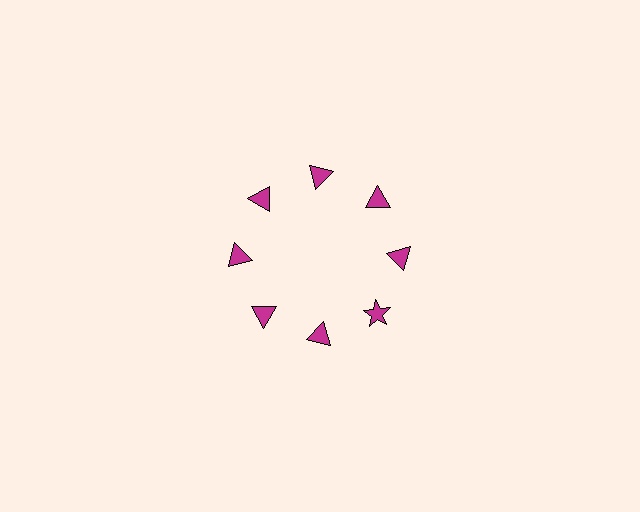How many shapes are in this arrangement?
There are 8 shapes arranged in a ring pattern.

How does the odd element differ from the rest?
It has a different shape: star instead of triangle.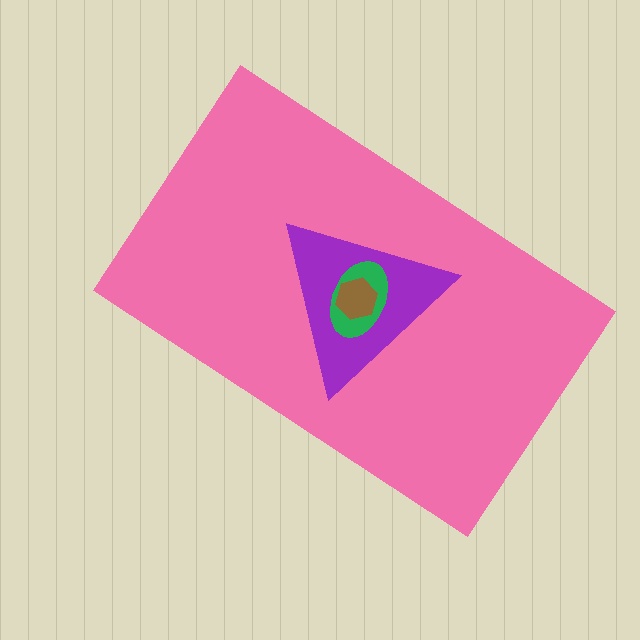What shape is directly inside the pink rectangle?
The purple triangle.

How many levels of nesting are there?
4.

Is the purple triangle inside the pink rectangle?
Yes.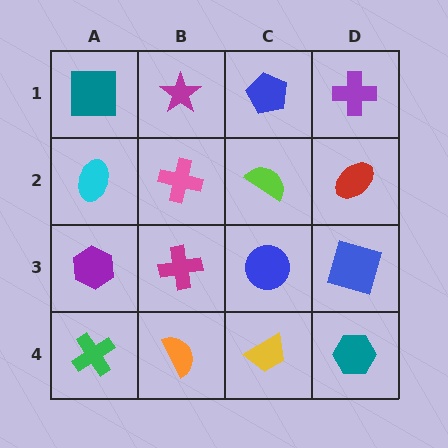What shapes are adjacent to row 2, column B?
A magenta star (row 1, column B), a magenta cross (row 3, column B), a cyan ellipse (row 2, column A), a lime semicircle (row 2, column C).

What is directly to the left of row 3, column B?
A purple hexagon.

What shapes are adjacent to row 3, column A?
A cyan ellipse (row 2, column A), a green cross (row 4, column A), a magenta cross (row 3, column B).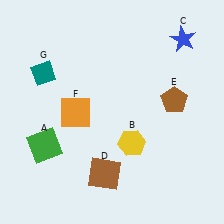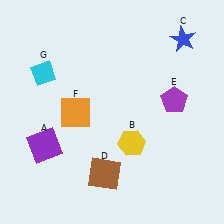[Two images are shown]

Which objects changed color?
A changed from green to purple. E changed from brown to purple. G changed from teal to cyan.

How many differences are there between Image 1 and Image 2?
There are 3 differences between the two images.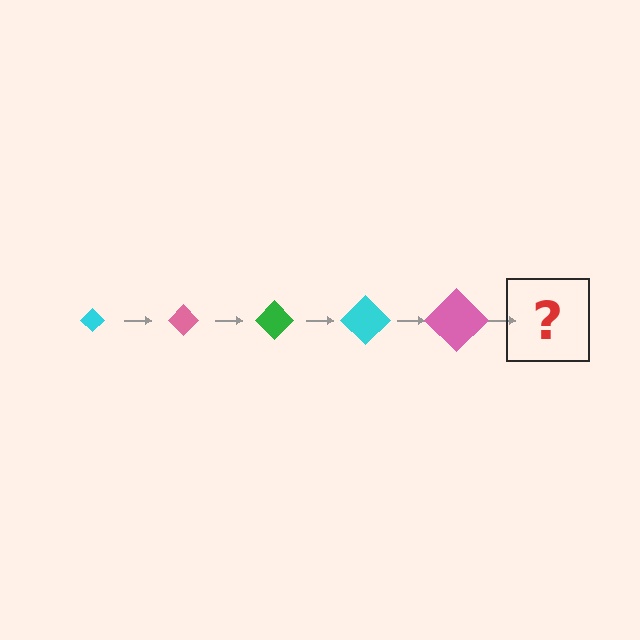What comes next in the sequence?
The next element should be a green diamond, larger than the previous one.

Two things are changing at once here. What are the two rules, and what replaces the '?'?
The two rules are that the diamond grows larger each step and the color cycles through cyan, pink, and green. The '?' should be a green diamond, larger than the previous one.